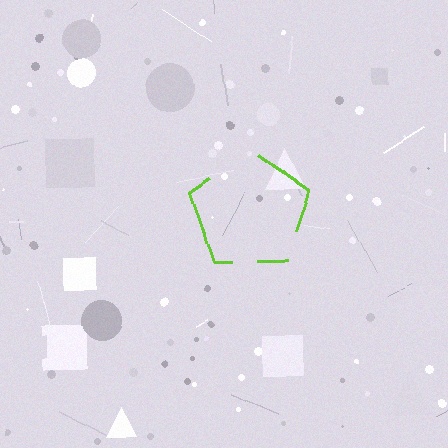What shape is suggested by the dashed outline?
The dashed outline suggests a pentagon.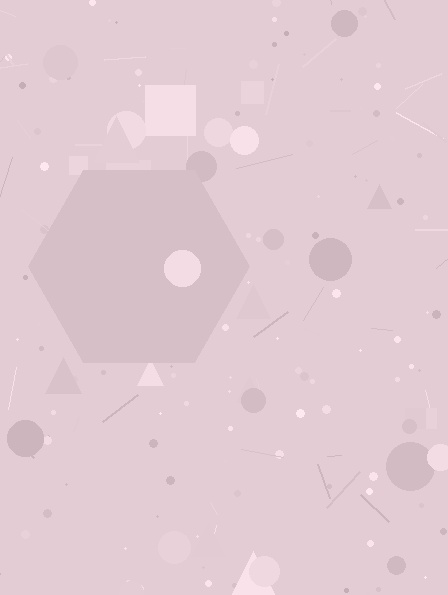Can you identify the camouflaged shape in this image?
The camouflaged shape is a hexagon.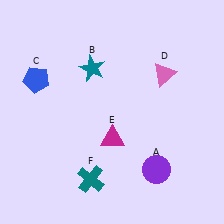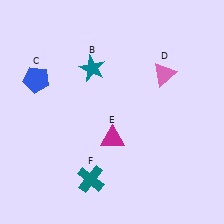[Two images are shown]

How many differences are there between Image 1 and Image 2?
There is 1 difference between the two images.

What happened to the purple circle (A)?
The purple circle (A) was removed in Image 2. It was in the bottom-right area of Image 1.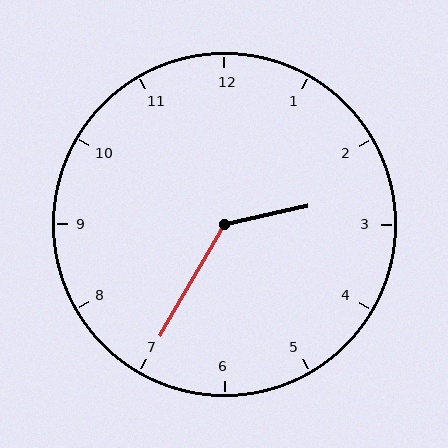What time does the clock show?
2:35.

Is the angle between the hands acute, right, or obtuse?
It is obtuse.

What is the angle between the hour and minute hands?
Approximately 132 degrees.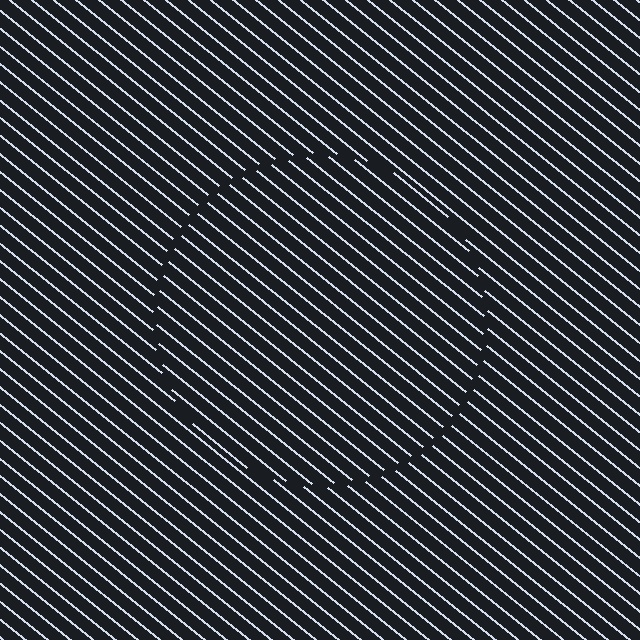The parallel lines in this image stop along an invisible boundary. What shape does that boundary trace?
An illusory circle. The interior of the shape contains the same grating, shifted by half a period — the contour is defined by the phase discontinuity where line-ends from the inner and outer gratings abut.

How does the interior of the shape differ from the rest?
The interior of the shape contains the same grating, shifted by half a period — the contour is defined by the phase discontinuity where line-ends from the inner and outer gratings abut.